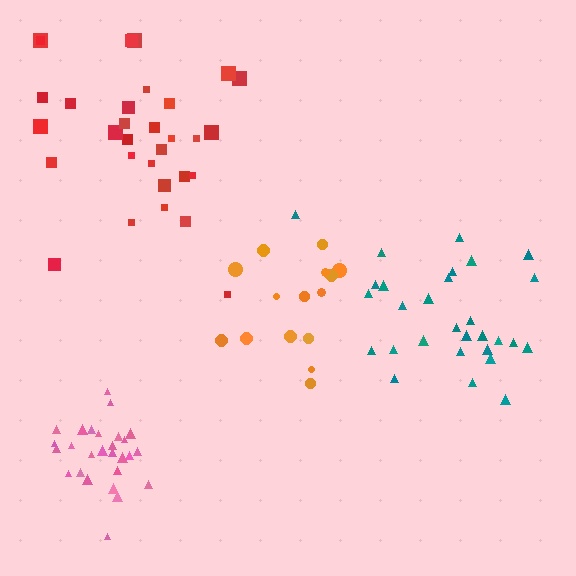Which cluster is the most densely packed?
Pink.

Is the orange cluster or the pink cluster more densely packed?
Pink.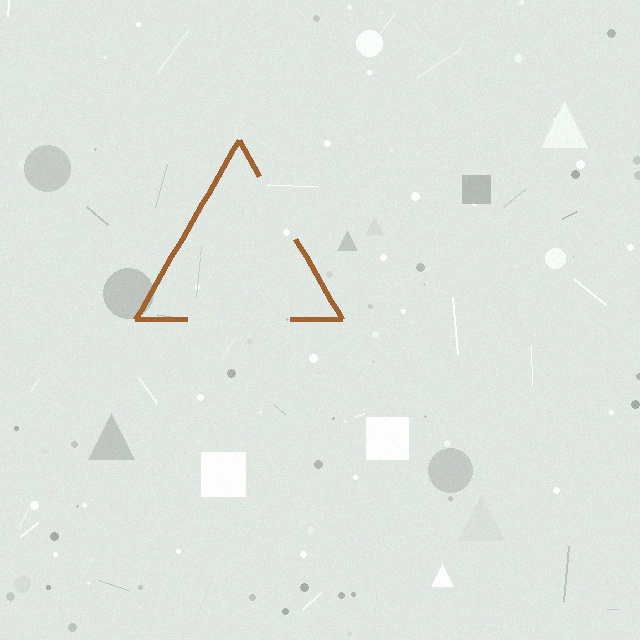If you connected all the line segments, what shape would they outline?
They would outline a triangle.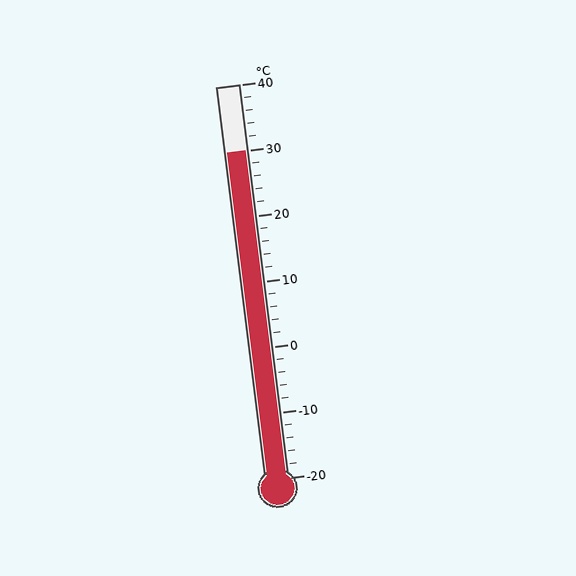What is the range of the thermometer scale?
The thermometer scale ranges from -20°C to 40°C.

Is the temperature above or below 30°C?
The temperature is at 30°C.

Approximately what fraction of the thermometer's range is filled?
The thermometer is filled to approximately 85% of its range.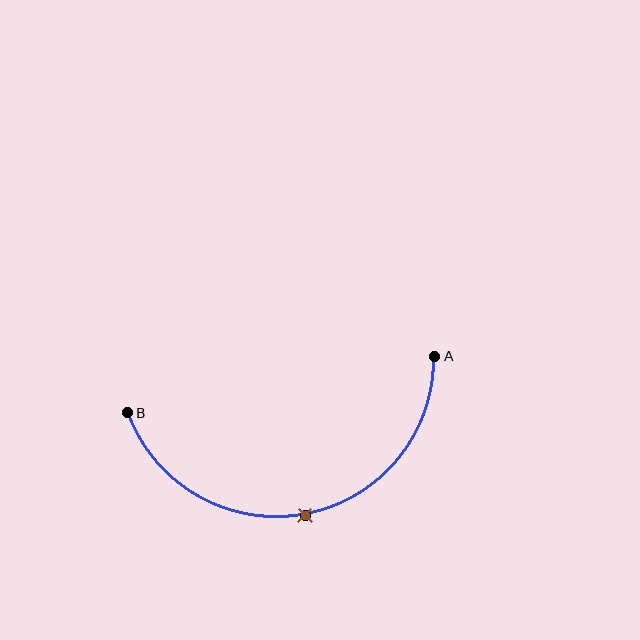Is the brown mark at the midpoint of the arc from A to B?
Yes. The brown mark lies on the arc at equal arc-length from both A and B — it is the arc midpoint.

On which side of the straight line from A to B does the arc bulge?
The arc bulges below the straight line connecting A and B.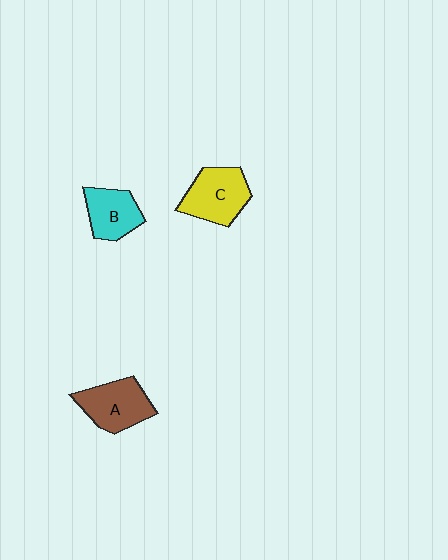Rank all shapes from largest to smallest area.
From largest to smallest: C (yellow), A (brown), B (cyan).